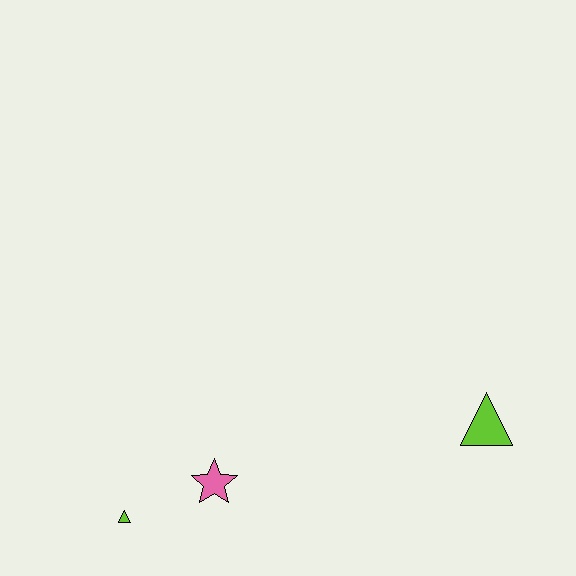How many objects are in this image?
There are 3 objects.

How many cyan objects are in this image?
There are no cyan objects.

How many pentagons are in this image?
There are no pentagons.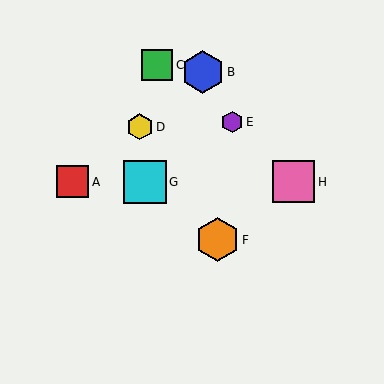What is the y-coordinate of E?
Object E is at y≈122.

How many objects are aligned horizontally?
3 objects (A, G, H) are aligned horizontally.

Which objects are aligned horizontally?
Objects A, G, H are aligned horizontally.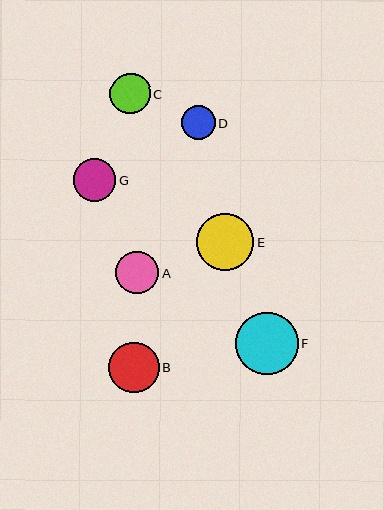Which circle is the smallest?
Circle D is the smallest with a size of approximately 34 pixels.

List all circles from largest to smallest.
From largest to smallest: F, E, B, A, G, C, D.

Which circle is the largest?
Circle F is the largest with a size of approximately 62 pixels.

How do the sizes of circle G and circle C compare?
Circle G and circle C are approximately the same size.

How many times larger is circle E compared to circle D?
Circle E is approximately 1.7 times the size of circle D.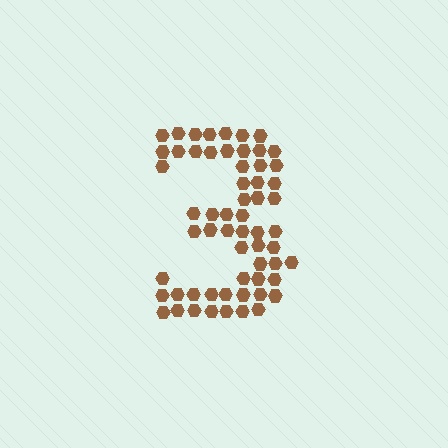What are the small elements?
The small elements are hexagons.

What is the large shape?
The large shape is the digit 3.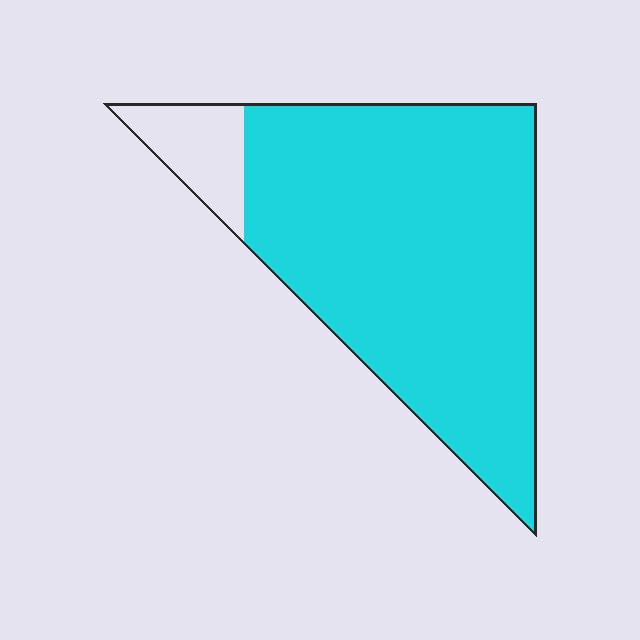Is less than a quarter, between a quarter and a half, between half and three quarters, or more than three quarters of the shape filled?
More than three quarters.